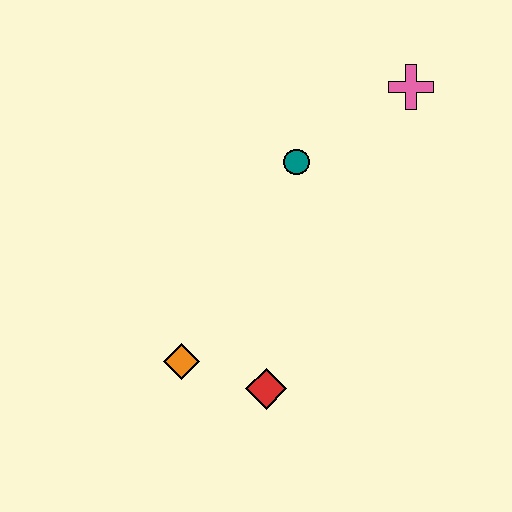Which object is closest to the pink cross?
The teal circle is closest to the pink cross.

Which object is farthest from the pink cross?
The orange diamond is farthest from the pink cross.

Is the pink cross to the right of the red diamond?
Yes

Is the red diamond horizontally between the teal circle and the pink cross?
No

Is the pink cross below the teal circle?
No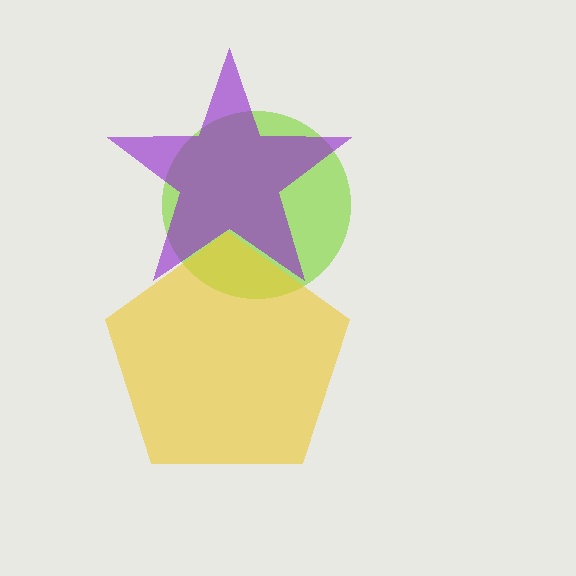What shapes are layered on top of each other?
The layered shapes are: a lime circle, a purple star, a yellow pentagon.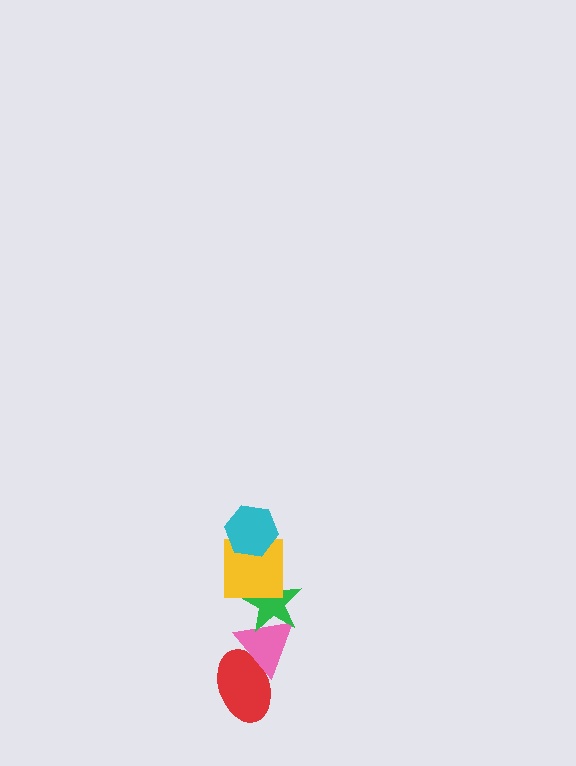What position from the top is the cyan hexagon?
The cyan hexagon is 1st from the top.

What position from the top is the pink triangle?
The pink triangle is 4th from the top.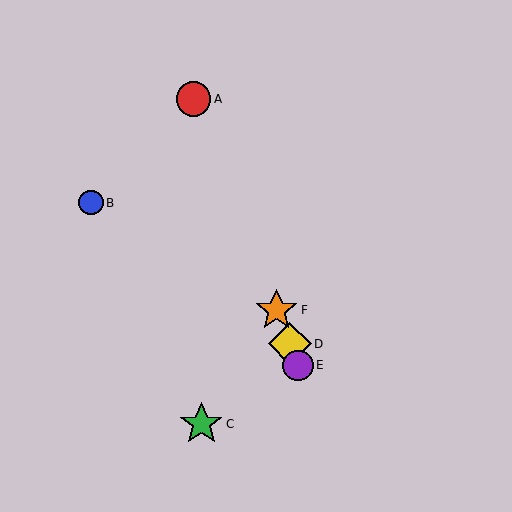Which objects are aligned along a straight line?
Objects A, D, E, F are aligned along a straight line.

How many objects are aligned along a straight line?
4 objects (A, D, E, F) are aligned along a straight line.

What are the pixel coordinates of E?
Object E is at (298, 365).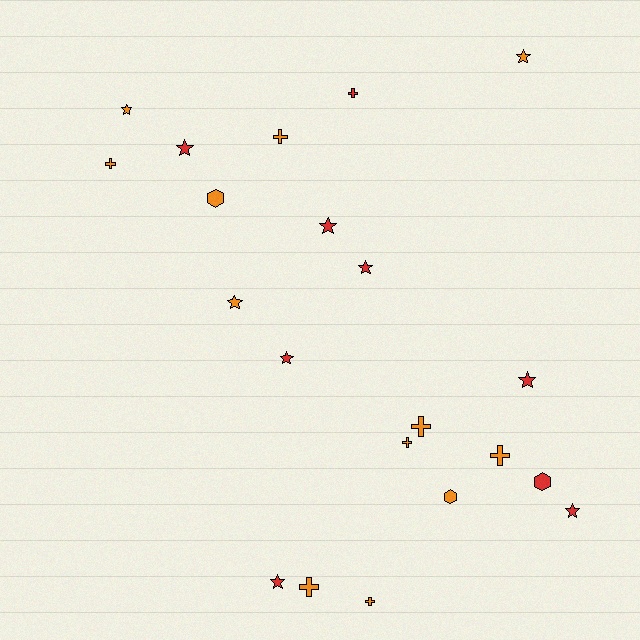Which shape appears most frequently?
Star, with 10 objects.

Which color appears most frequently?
Orange, with 12 objects.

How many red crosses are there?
There is 1 red cross.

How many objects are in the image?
There are 21 objects.